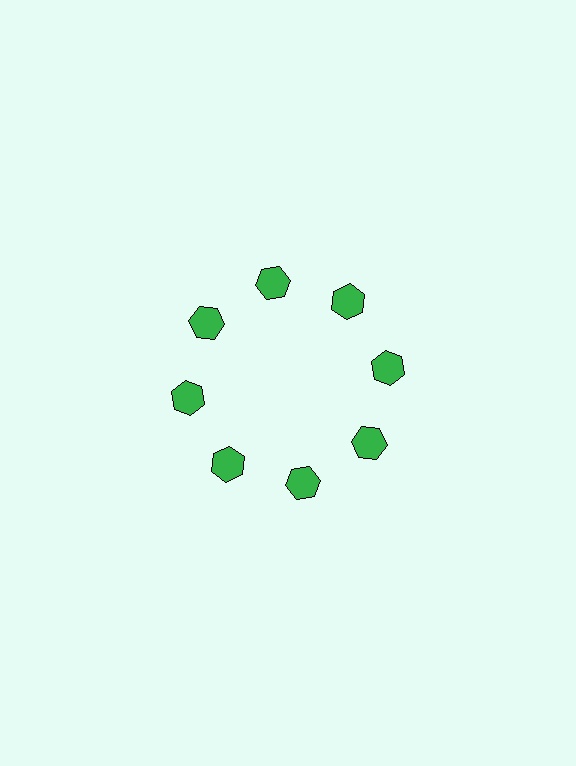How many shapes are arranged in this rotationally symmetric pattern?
There are 8 shapes, arranged in 8 groups of 1.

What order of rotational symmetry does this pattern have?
This pattern has 8-fold rotational symmetry.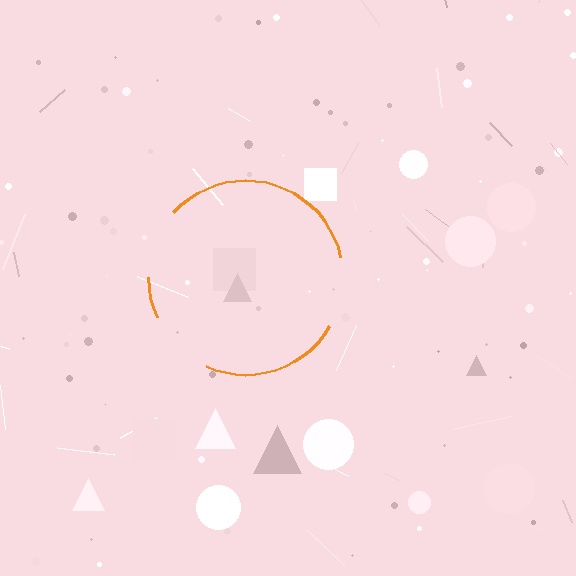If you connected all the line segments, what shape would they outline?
They would outline a circle.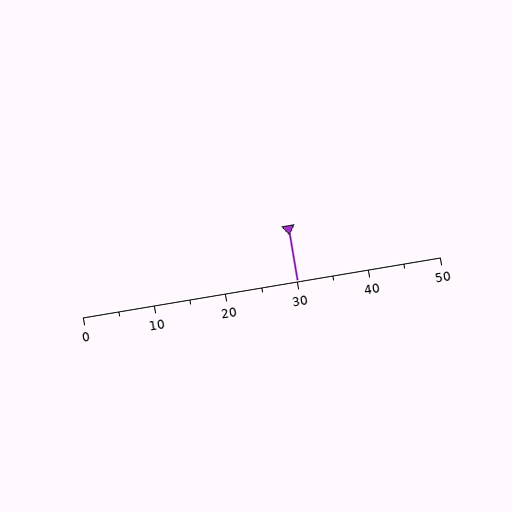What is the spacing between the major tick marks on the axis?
The major ticks are spaced 10 apart.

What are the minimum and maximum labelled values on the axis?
The axis runs from 0 to 50.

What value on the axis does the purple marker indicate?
The marker indicates approximately 30.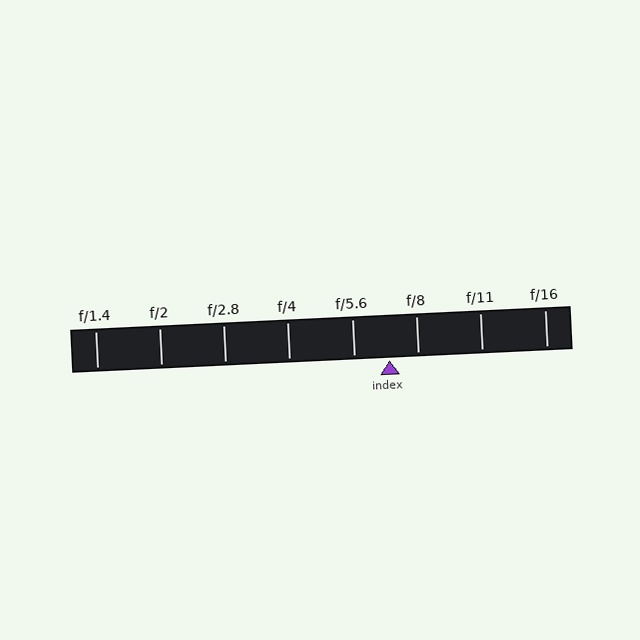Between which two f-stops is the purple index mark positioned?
The index mark is between f/5.6 and f/8.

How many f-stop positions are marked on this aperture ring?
There are 8 f-stop positions marked.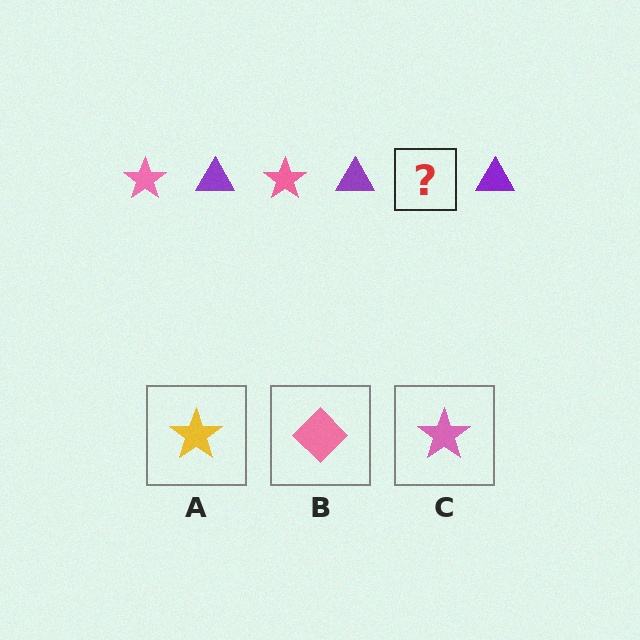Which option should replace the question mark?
Option C.